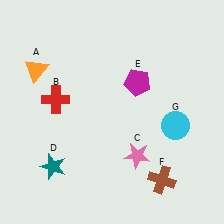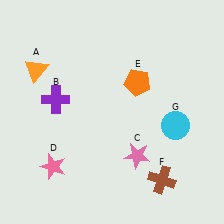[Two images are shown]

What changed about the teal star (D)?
In Image 1, D is teal. In Image 2, it changed to pink.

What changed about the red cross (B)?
In Image 1, B is red. In Image 2, it changed to purple.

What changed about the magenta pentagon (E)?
In Image 1, E is magenta. In Image 2, it changed to orange.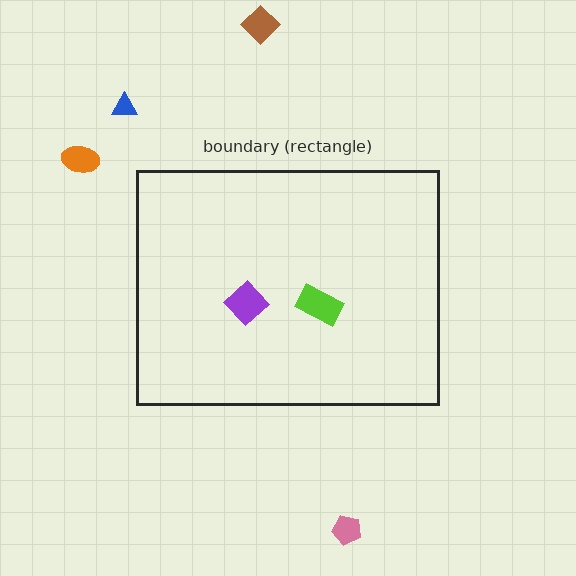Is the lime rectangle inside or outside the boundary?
Inside.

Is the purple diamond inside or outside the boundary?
Inside.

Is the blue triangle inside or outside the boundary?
Outside.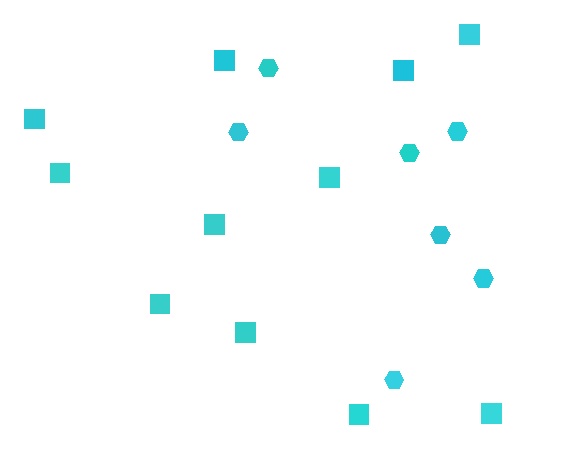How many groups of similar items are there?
There are 2 groups: one group of hexagons (7) and one group of squares (11).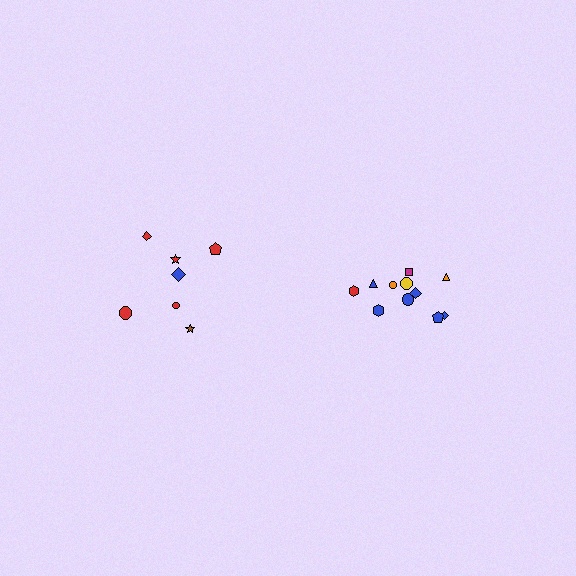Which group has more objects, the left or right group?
The right group.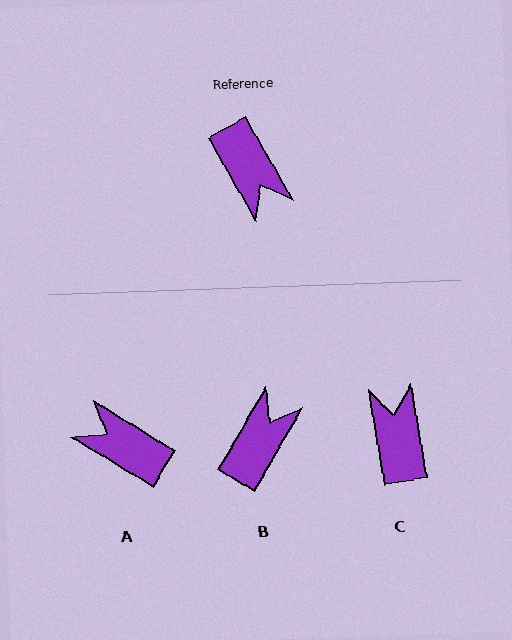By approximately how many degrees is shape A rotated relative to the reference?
Approximately 152 degrees clockwise.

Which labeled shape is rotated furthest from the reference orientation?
C, about 160 degrees away.